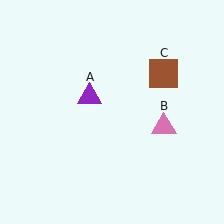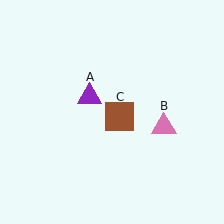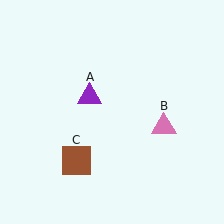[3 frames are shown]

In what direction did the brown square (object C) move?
The brown square (object C) moved down and to the left.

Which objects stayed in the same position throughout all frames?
Purple triangle (object A) and pink triangle (object B) remained stationary.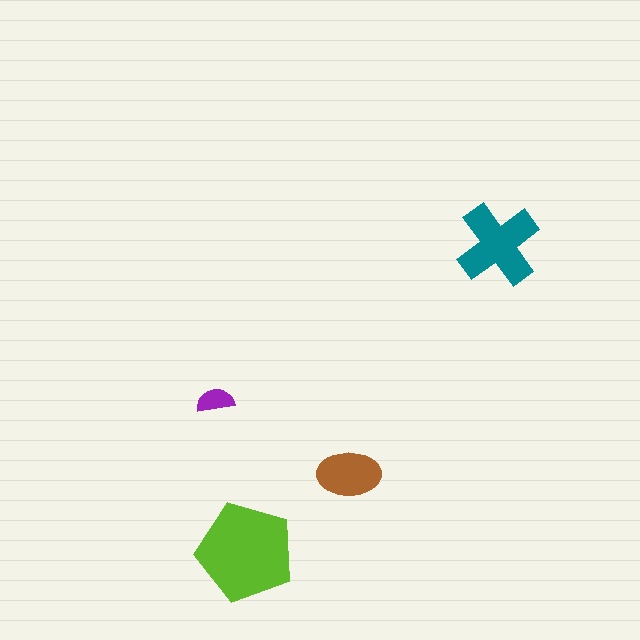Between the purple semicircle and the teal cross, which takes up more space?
The teal cross.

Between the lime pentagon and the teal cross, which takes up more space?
The lime pentagon.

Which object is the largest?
The lime pentagon.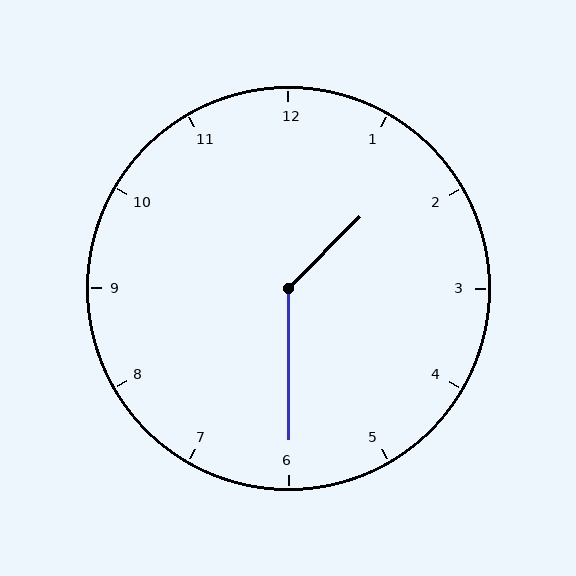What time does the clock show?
1:30.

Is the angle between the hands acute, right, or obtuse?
It is obtuse.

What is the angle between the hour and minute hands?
Approximately 135 degrees.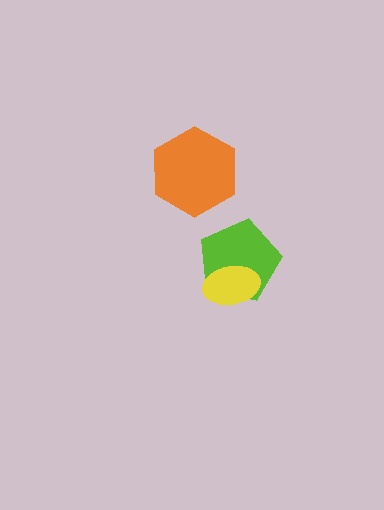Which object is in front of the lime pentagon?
The yellow ellipse is in front of the lime pentagon.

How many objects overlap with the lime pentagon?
1 object overlaps with the lime pentagon.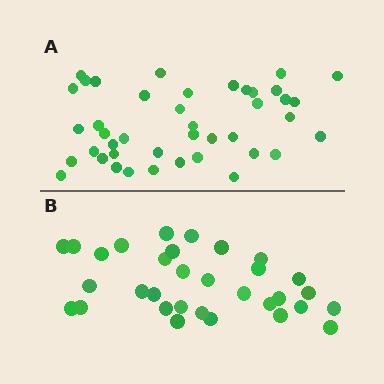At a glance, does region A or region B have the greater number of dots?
Region A (the top region) has more dots.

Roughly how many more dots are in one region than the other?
Region A has roughly 10 or so more dots than region B.